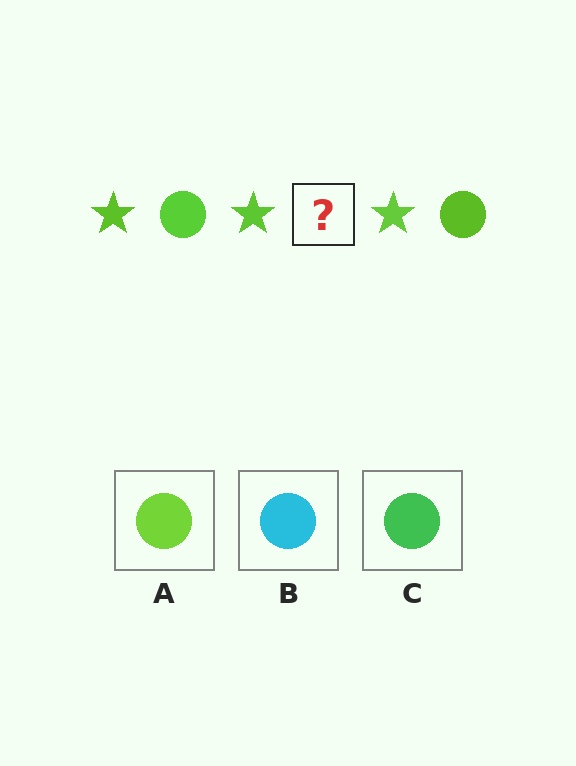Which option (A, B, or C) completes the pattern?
A.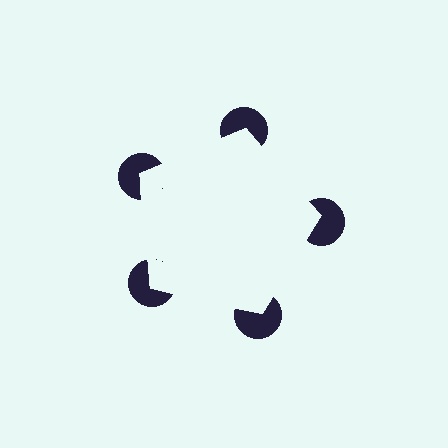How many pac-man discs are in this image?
There are 5 — one at each vertex of the illusory pentagon.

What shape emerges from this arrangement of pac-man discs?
An illusory pentagon — its edges are inferred from the aligned wedge cuts in the pac-man discs, not physically drawn.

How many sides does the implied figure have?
5 sides.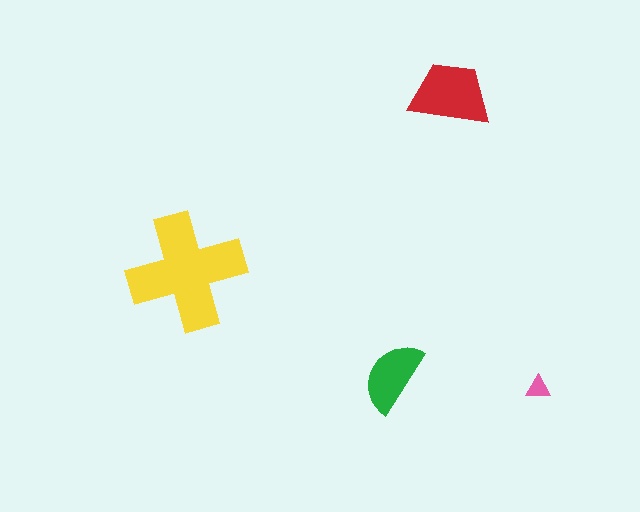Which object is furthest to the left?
The yellow cross is leftmost.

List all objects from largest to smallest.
The yellow cross, the red trapezoid, the green semicircle, the pink triangle.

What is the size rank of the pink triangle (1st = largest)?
4th.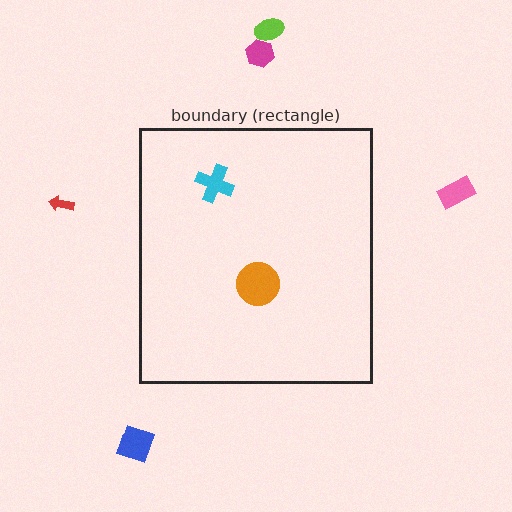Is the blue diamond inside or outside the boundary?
Outside.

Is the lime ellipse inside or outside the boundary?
Outside.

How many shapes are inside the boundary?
2 inside, 5 outside.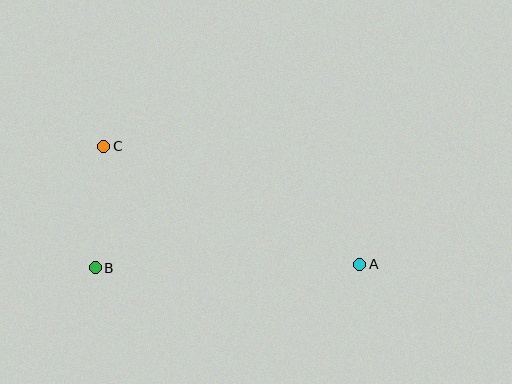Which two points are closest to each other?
Points B and C are closest to each other.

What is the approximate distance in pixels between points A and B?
The distance between A and B is approximately 264 pixels.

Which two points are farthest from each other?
Points A and C are farthest from each other.